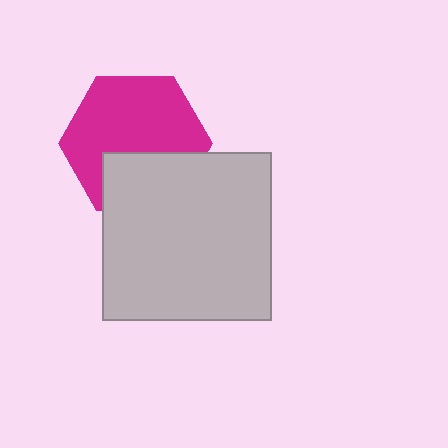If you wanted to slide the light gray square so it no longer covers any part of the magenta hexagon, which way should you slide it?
Slide it down — that is the most direct way to separate the two shapes.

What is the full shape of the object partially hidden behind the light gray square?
The partially hidden object is a magenta hexagon.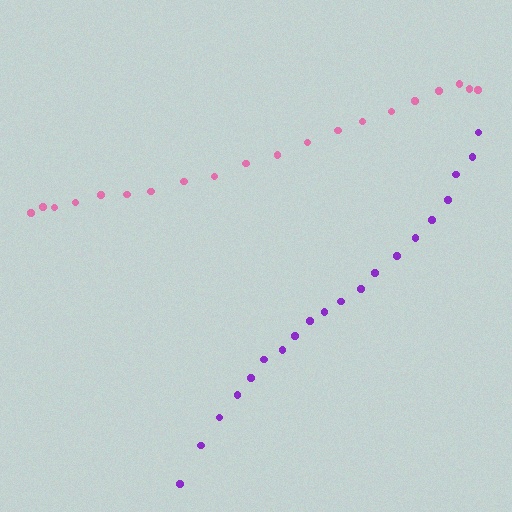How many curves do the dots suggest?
There are 2 distinct paths.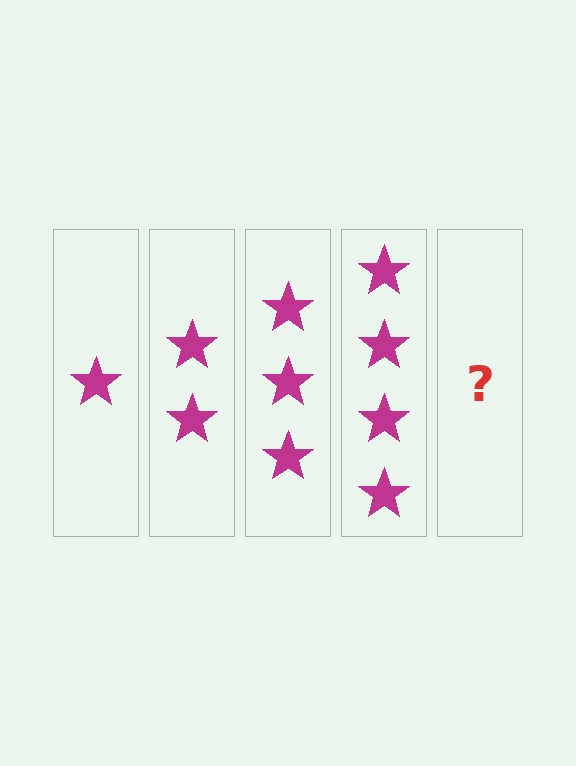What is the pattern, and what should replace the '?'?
The pattern is that each step adds one more star. The '?' should be 5 stars.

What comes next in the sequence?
The next element should be 5 stars.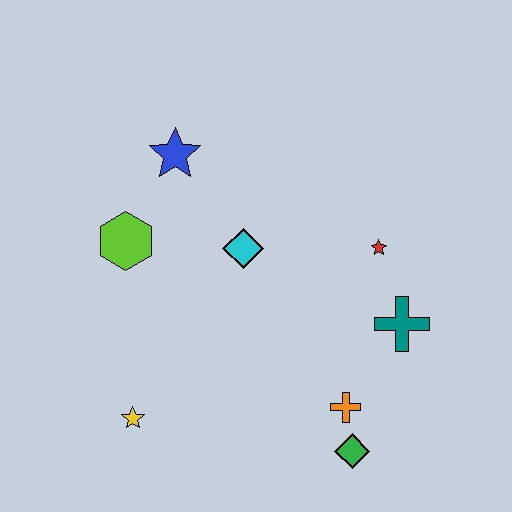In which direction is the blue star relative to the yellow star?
The blue star is above the yellow star.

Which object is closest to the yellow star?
The lime hexagon is closest to the yellow star.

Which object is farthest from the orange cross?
The blue star is farthest from the orange cross.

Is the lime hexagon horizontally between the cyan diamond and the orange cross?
No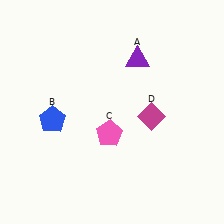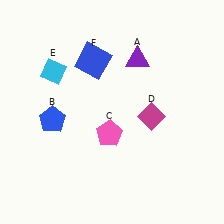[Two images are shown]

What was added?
A cyan diamond (E), a blue square (F) were added in Image 2.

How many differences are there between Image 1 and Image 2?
There are 2 differences between the two images.